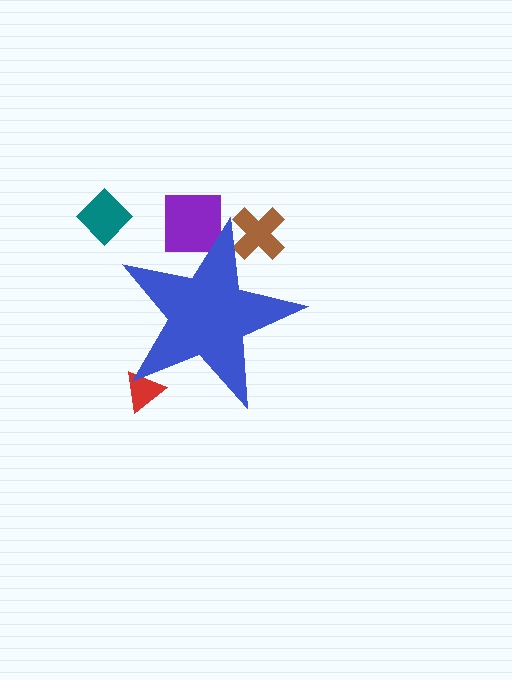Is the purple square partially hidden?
Yes, the purple square is partially hidden behind the blue star.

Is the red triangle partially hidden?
Yes, the red triangle is partially hidden behind the blue star.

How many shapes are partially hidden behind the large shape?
3 shapes are partially hidden.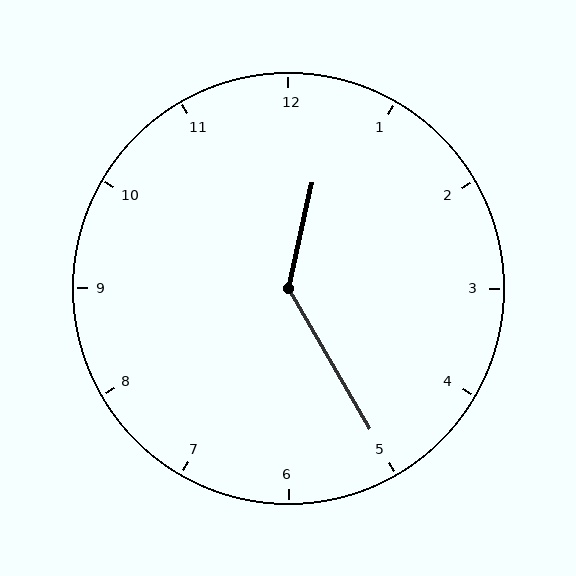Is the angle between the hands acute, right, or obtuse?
It is obtuse.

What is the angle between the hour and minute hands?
Approximately 138 degrees.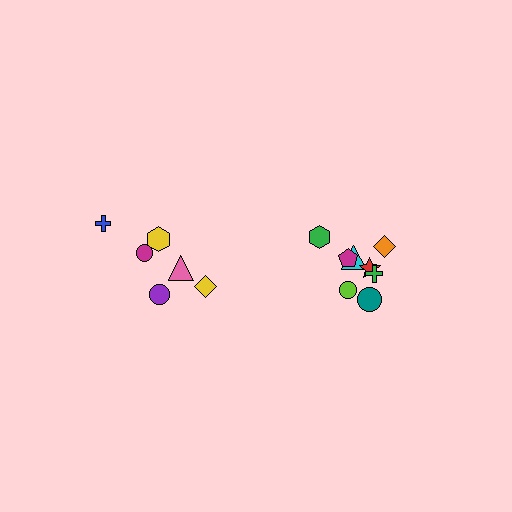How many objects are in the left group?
There are 6 objects.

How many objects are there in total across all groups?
There are 14 objects.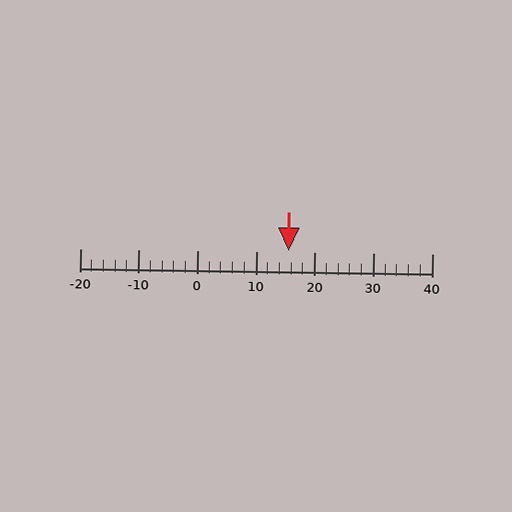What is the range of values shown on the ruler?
The ruler shows values from -20 to 40.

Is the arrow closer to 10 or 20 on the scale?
The arrow is closer to 20.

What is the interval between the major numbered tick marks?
The major tick marks are spaced 10 units apart.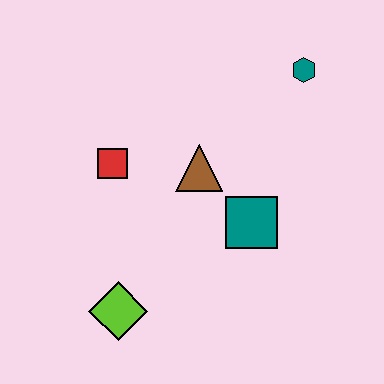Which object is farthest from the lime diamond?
The teal hexagon is farthest from the lime diamond.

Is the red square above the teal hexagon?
No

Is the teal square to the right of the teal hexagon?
No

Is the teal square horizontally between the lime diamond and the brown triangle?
No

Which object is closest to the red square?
The brown triangle is closest to the red square.